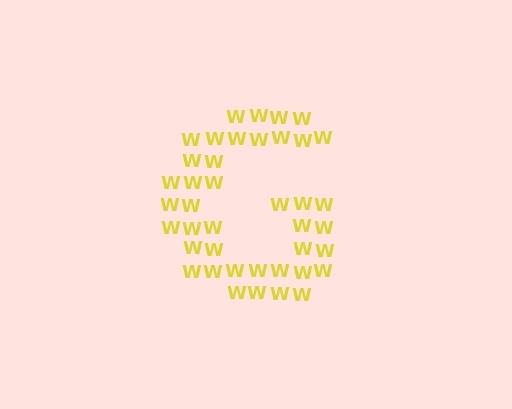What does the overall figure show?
The overall figure shows the letter G.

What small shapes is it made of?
It is made of small letter W's.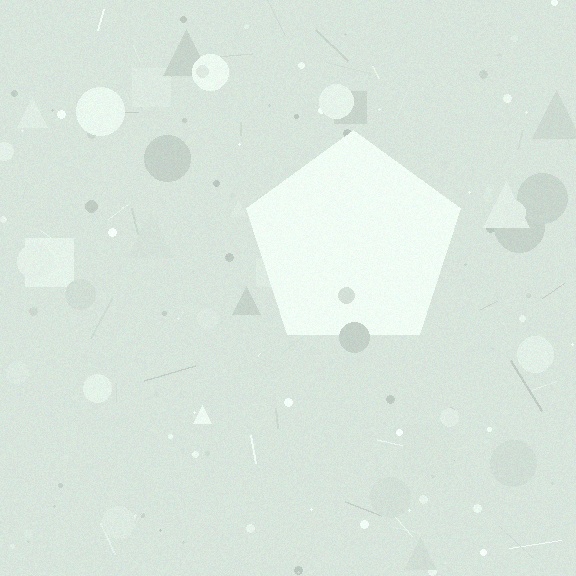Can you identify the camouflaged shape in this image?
The camouflaged shape is a pentagon.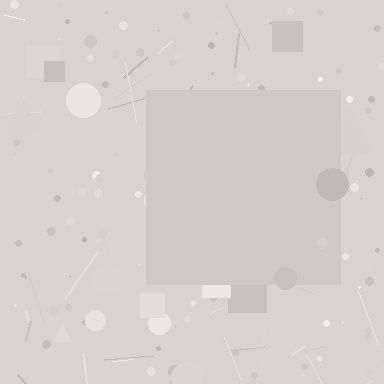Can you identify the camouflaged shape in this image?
The camouflaged shape is a square.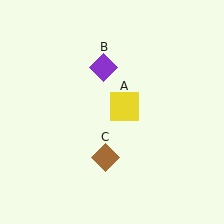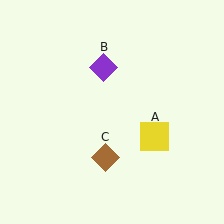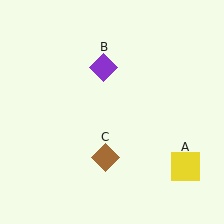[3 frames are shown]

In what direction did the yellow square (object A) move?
The yellow square (object A) moved down and to the right.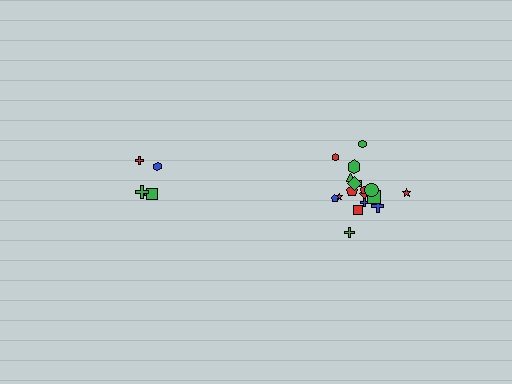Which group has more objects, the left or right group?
The right group.